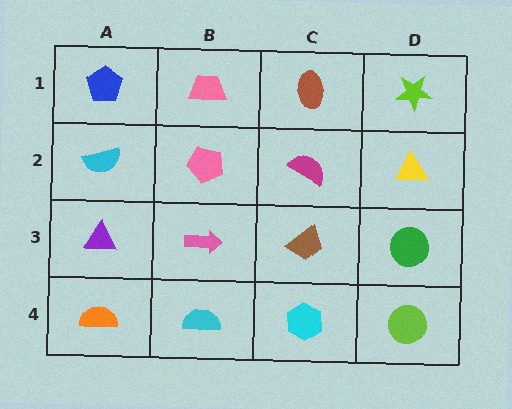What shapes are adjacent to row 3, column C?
A magenta semicircle (row 2, column C), a cyan hexagon (row 4, column C), a pink arrow (row 3, column B), a green circle (row 3, column D).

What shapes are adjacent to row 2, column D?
A lime star (row 1, column D), a green circle (row 3, column D), a magenta semicircle (row 2, column C).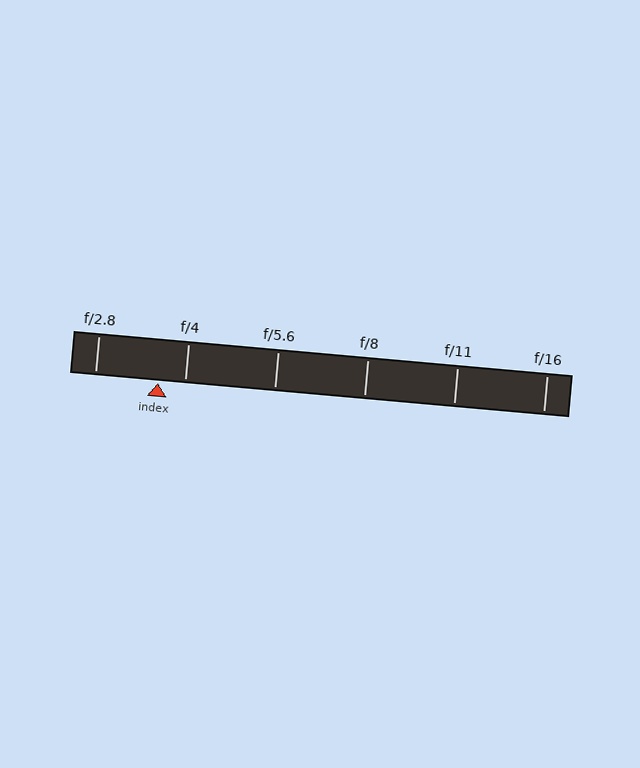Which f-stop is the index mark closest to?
The index mark is closest to f/4.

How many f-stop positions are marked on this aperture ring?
There are 6 f-stop positions marked.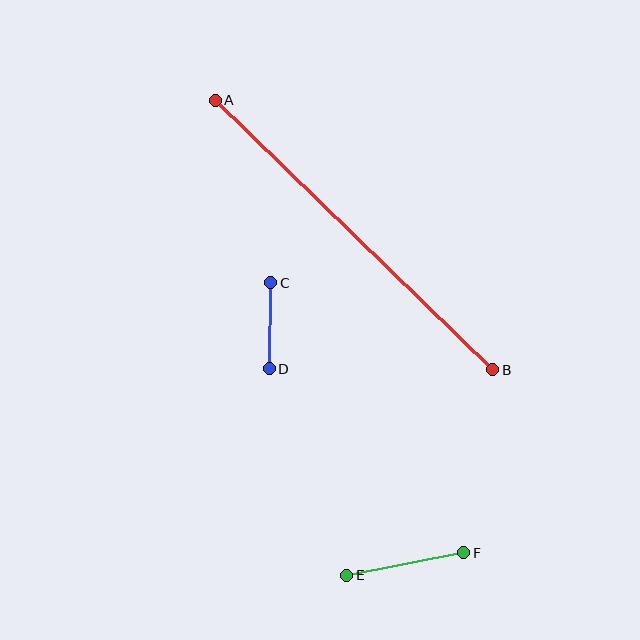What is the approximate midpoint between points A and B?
The midpoint is at approximately (354, 235) pixels.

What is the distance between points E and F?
The distance is approximately 119 pixels.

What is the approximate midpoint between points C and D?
The midpoint is at approximately (270, 326) pixels.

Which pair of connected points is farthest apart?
Points A and B are farthest apart.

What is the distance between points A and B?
The distance is approximately 387 pixels.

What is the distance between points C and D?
The distance is approximately 86 pixels.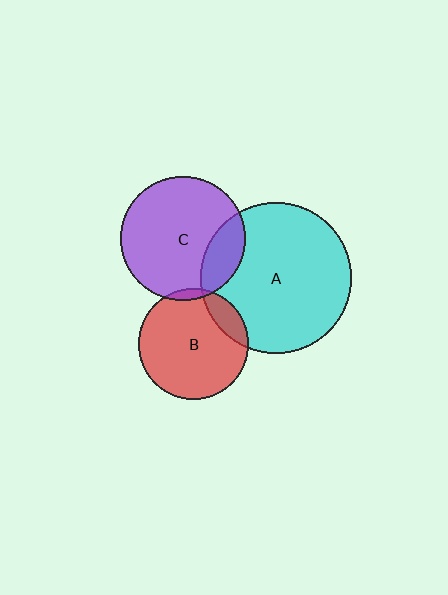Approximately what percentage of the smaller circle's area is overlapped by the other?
Approximately 5%.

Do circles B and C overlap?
Yes.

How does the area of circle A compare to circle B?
Approximately 1.9 times.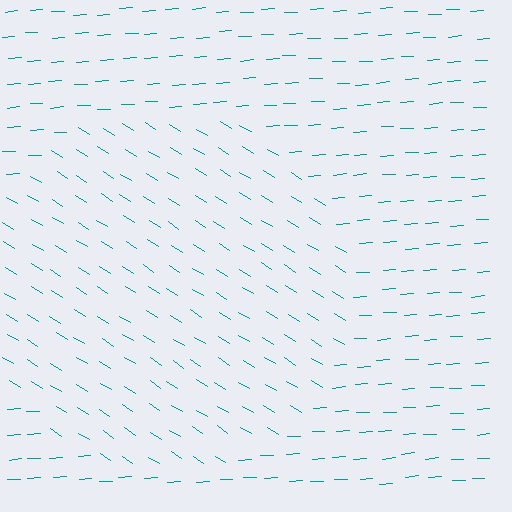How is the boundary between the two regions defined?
The boundary is defined purely by a change in line orientation (approximately 36 degrees difference). All lines are the same color and thickness.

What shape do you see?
I see a circle.